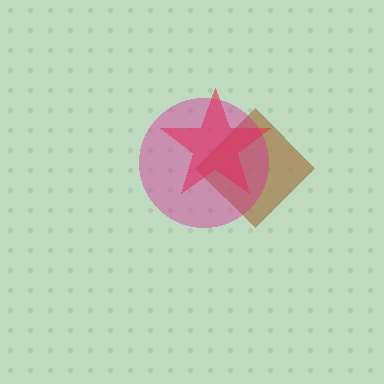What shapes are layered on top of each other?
The layered shapes are: a brown diamond, a red star, a magenta circle.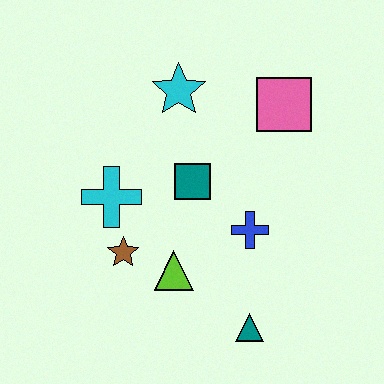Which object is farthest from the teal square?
The teal triangle is farthest from the teal square.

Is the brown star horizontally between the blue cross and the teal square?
No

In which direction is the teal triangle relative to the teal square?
The teal triangle is below the teal square.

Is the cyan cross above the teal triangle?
Yes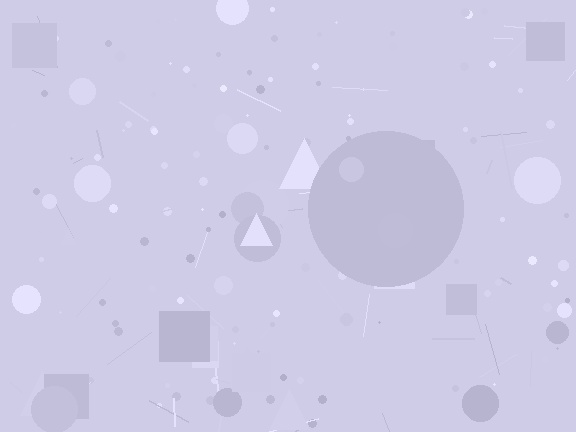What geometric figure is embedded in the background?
A circle is embedded in the background.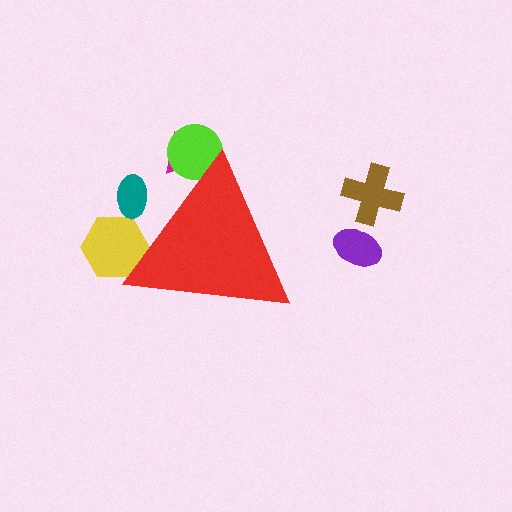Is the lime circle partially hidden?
Yes, the lime circle is partially hidden behind the red triangle.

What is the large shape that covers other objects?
A red triangle.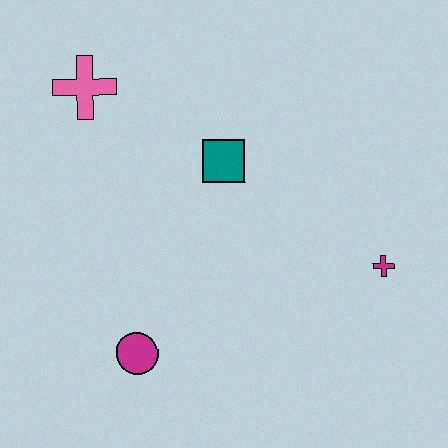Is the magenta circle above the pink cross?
No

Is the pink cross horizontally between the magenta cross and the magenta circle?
No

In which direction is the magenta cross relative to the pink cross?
The magenta cross is to the right of the pink cross.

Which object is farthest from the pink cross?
The magenta cross is farthest from the pink cross.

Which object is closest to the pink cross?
The teal square is closest to the pink cross.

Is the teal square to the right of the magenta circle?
Yes